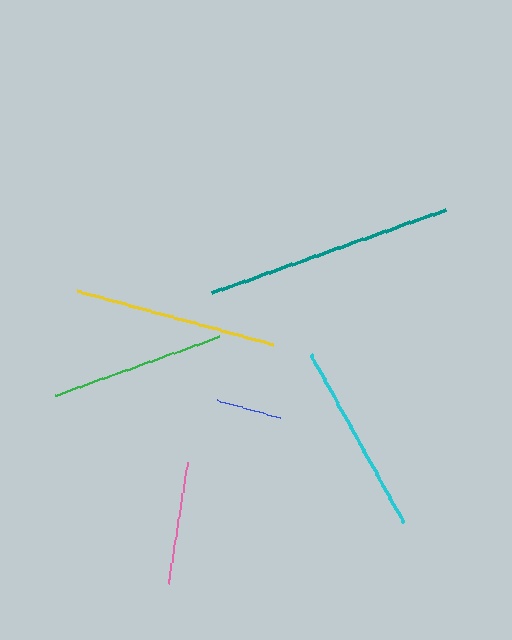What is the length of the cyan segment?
The cyan segment is approximately 192 pixels long.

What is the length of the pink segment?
The pink segment is approximately 122 pixels long.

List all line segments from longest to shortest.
From longest to shortest: teal, yellow, cyan, green, pink, blue.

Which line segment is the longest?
The teal line is the longest at approximately 248 pixels.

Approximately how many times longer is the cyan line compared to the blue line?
The cyan line is approximately 2.9 times the length of the blue line.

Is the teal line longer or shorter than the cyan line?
The teal line is longer than the cyan line.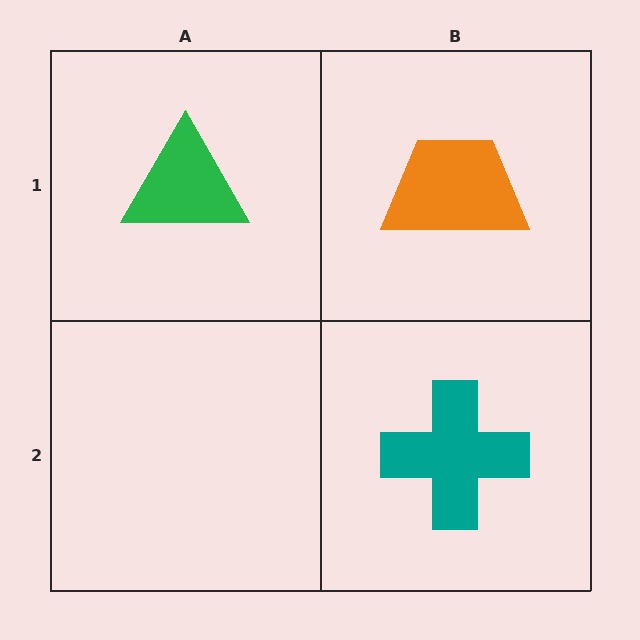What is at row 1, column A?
A green triangle.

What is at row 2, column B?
A teal cross.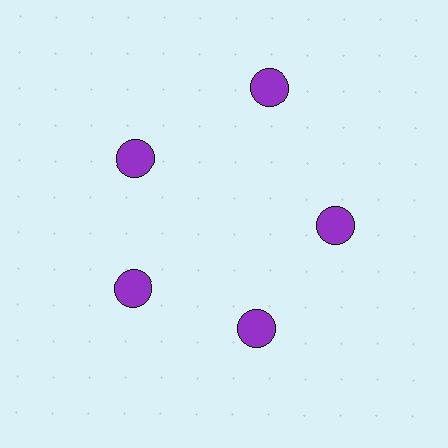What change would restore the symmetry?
The symmetry would be restored by moving it inward, back onto the ring so that all 5 circles sit at equal angles and equal distance from the center.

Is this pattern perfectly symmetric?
No. The 5 purple circles are arranged in a ring, but one element near the 1 o'clock position is pushed outward from the center, breaking the 5-fold rotational symmetry.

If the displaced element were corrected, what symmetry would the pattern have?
It would have 5-fold rotational symmetry — the pattern would map onto itself every 72 degrees.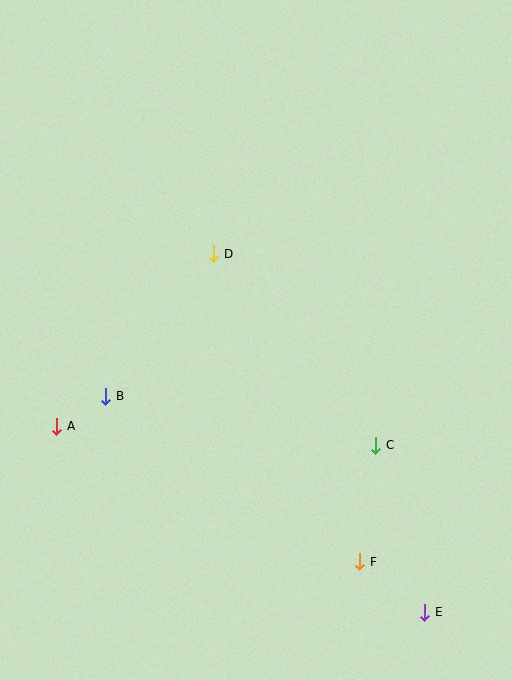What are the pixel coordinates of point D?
Point D is at (214, 254).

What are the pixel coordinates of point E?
Point E is at (425, 612).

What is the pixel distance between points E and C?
The distance between E and C is 174 pixels.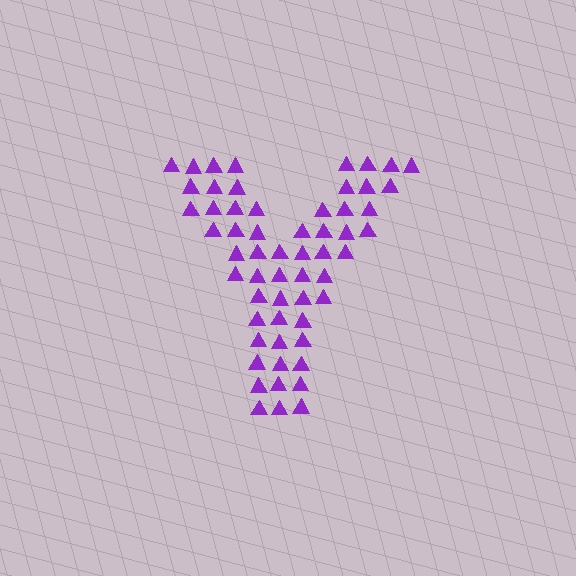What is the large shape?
The large shape is the letter Y.